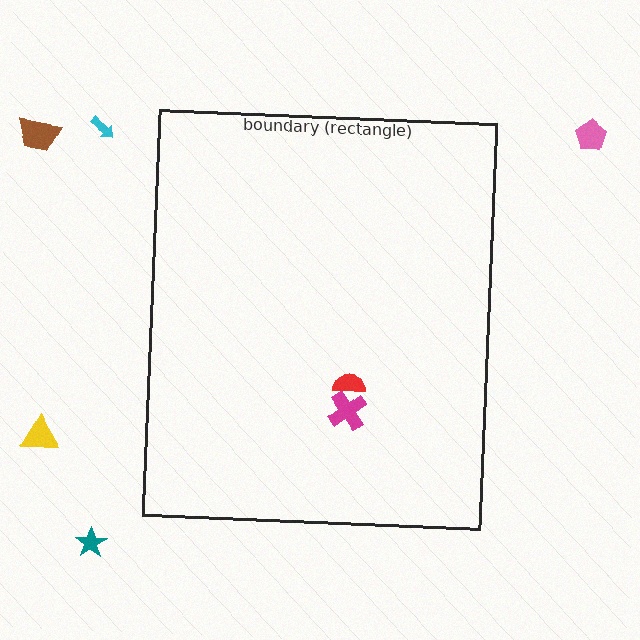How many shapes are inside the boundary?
2 inside, 5 outside.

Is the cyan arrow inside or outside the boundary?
Outside.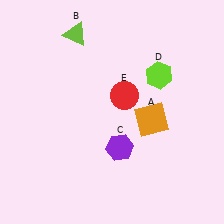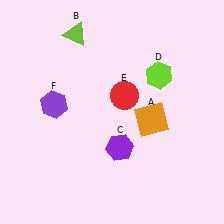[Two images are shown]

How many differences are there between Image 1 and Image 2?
There is 1 difference between the two images.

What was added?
A purple hexagon (F) was added in Image 2.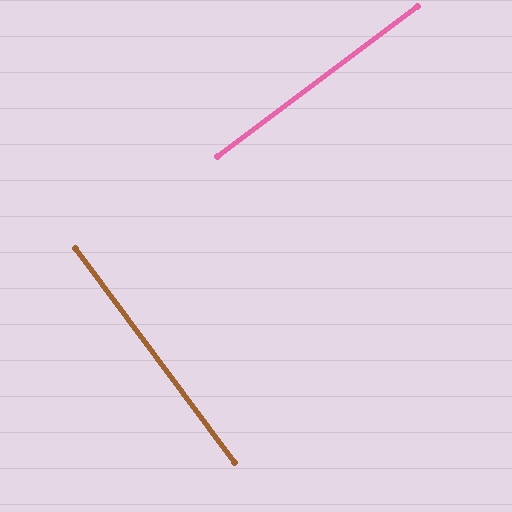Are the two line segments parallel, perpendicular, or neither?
Perpendicular — they meet at approximately 90°.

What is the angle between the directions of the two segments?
Approximately 90 degrees.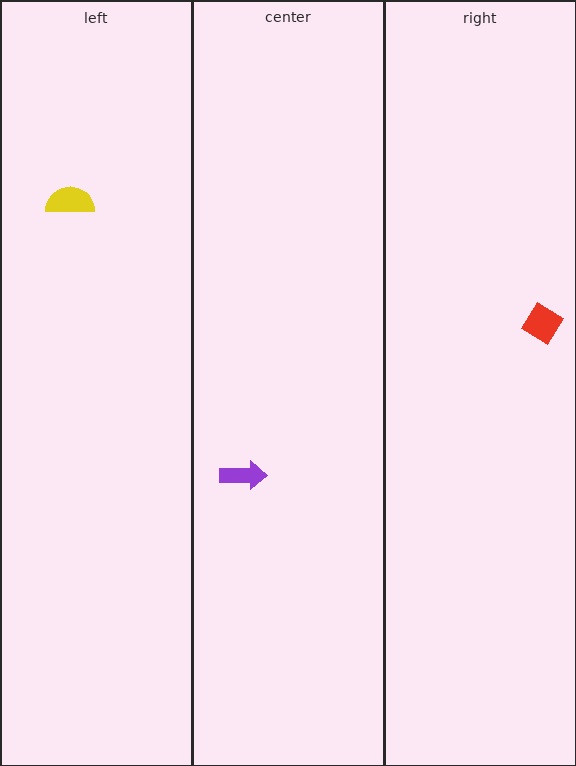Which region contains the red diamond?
The right region.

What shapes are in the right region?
The red diamond.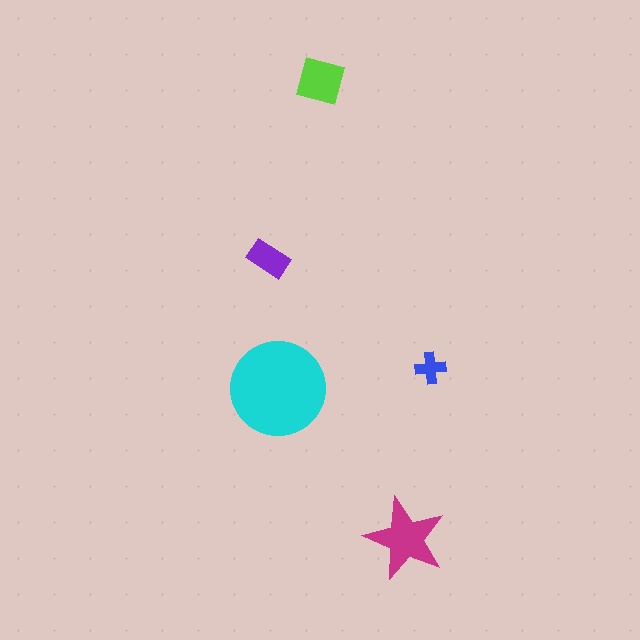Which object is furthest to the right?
The blue cross is rightmost.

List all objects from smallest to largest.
The blue cross, the purple rectangle, the lime square, the magenta star, the cyan circle.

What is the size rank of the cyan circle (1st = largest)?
1st.